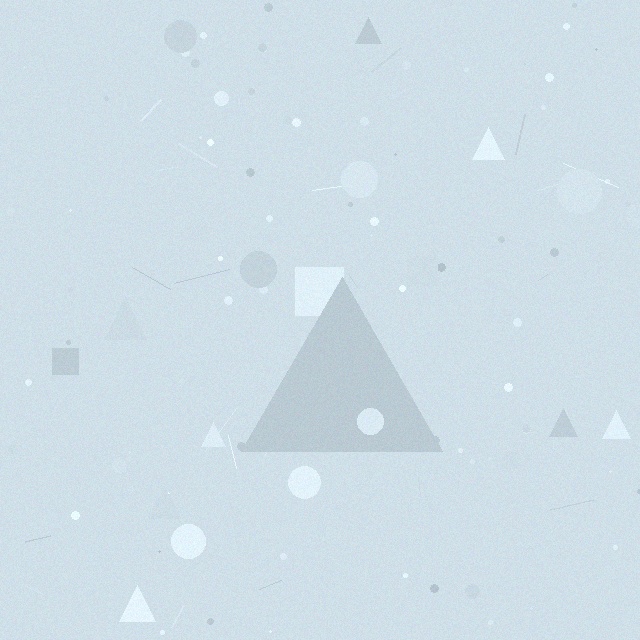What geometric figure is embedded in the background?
A triangle is embedded in the background.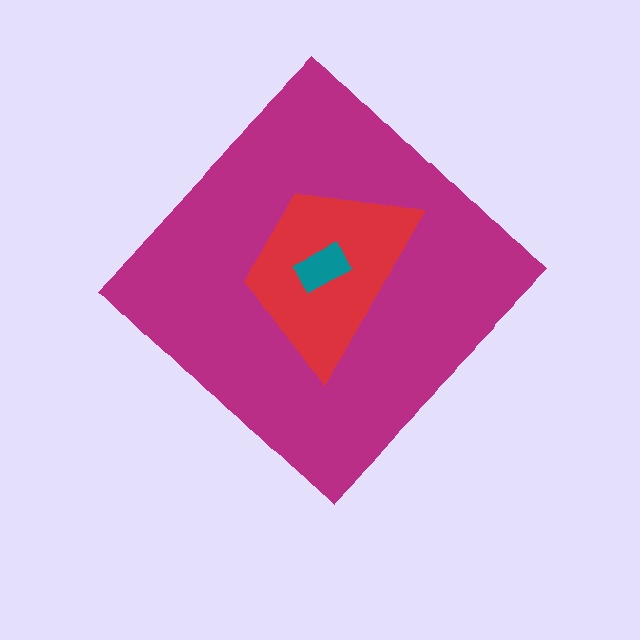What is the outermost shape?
The magenta diamond.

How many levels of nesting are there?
3.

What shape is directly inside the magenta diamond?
The red trapezoid.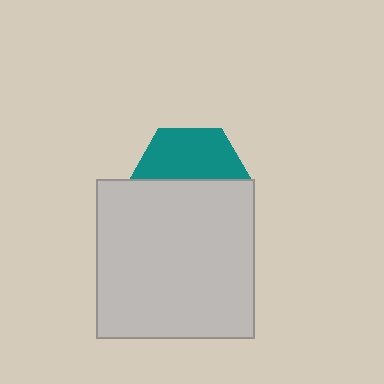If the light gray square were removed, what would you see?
You would see the complete teal hexagon.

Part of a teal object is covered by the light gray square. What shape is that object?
It is a hexagon.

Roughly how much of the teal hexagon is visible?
About half of it is visible (roughly 46%).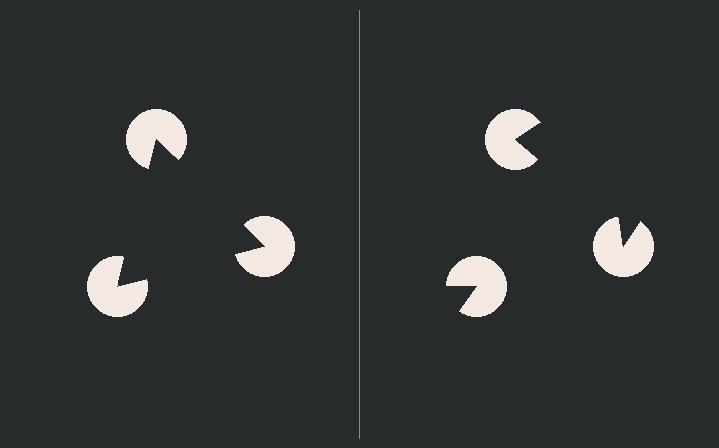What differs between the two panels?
The pac-man discs are positioned identically on both sides; only the wedge orientations differ. On the left they align to a triangle; on the right they are misaligned.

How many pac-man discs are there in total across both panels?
6 — 3 on each side.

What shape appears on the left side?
An illusory triangle.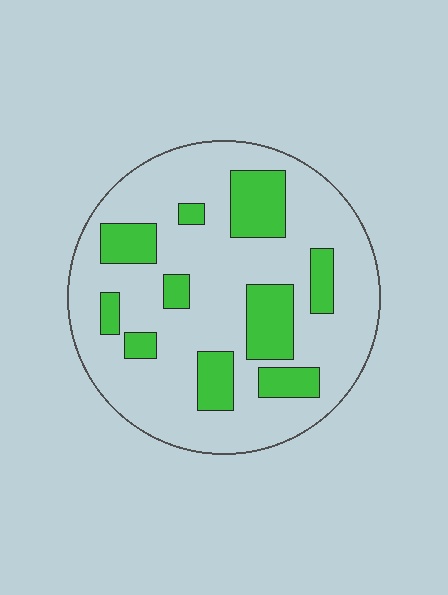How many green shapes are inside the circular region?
10.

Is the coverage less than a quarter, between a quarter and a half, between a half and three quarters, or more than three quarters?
Less than a quarter.